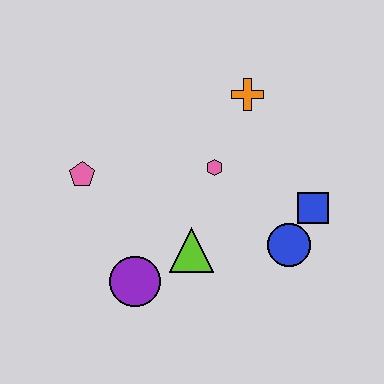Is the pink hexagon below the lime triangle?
No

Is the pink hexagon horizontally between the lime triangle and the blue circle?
Yes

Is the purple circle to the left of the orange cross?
Yes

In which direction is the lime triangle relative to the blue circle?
The lime triangle is to the left of the blue circle.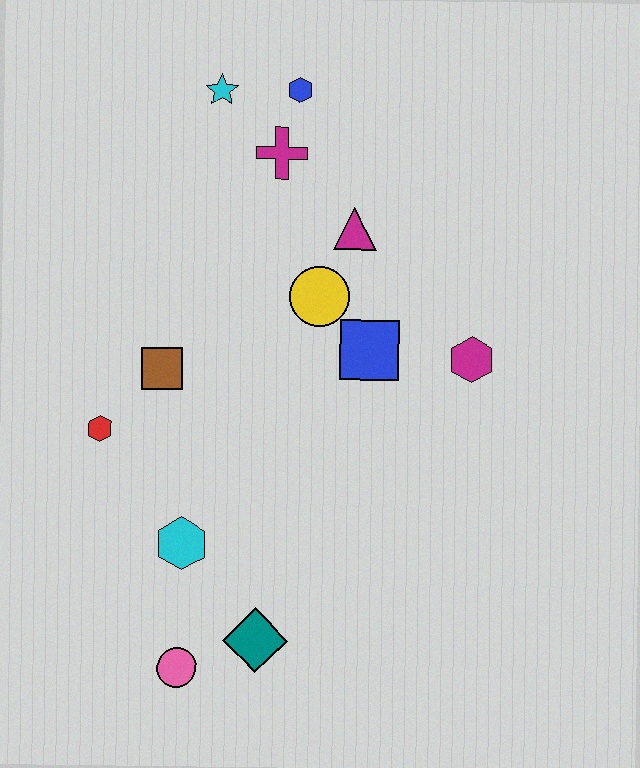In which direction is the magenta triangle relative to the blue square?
The magenta triangle is above the blue square.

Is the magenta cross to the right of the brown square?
Yes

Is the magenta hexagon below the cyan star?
Yes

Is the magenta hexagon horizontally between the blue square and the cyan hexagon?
No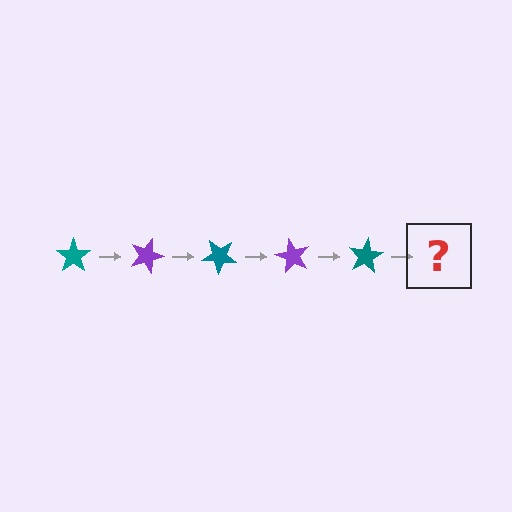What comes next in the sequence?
The next element should be a purple star, rotated 100 degrees from the start.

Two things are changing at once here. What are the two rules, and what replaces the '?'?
The two rules are that it rotates 20 degrees each step and the color cycles through teal and purple. The '?' should be a purple star, rotated 100 degrees from the start.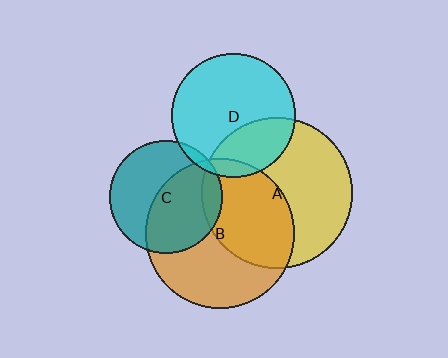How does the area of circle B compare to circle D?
Approximately 1.4 times.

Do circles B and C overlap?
Yes.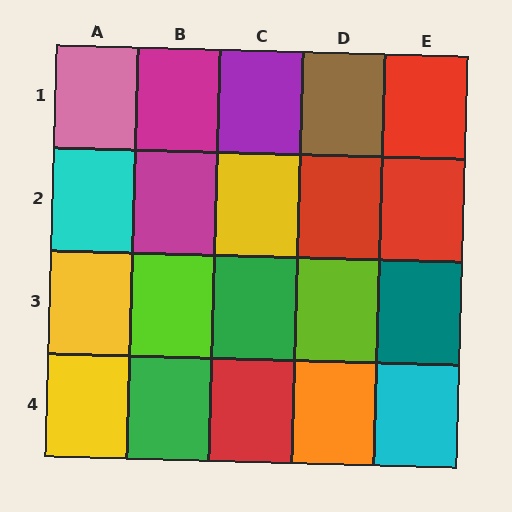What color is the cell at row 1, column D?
Brown.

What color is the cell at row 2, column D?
Red.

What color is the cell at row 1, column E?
Red.